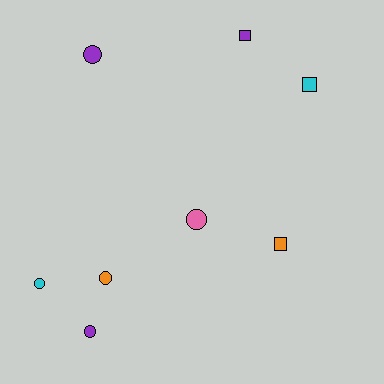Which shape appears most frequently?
Circle, with 5 objects.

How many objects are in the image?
There are 8 objects.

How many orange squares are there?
There is 1 orange square.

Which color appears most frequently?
Purple, with 3 objects.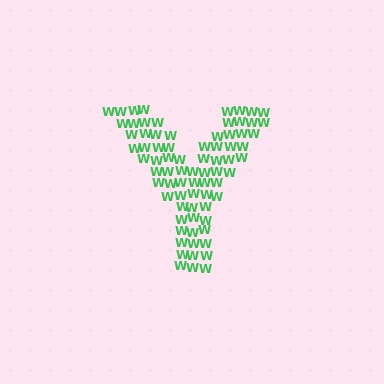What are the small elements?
The small elements are letter W's.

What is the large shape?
The large shape is the letter Y.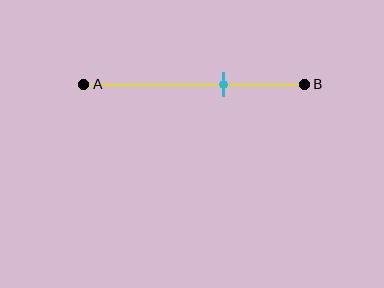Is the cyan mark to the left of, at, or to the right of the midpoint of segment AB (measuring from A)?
The cyan mark is to the right of the midpoint of segment AB.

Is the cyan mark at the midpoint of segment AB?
No, the mark is at about 65% from A, not at the 50% midpoint.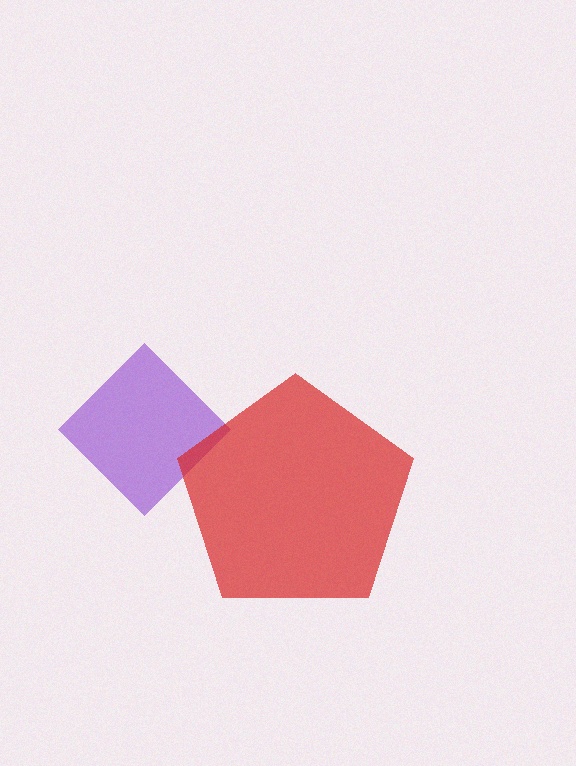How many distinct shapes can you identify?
There are 2 distinct shapes: a purple diamond, a red pentagon.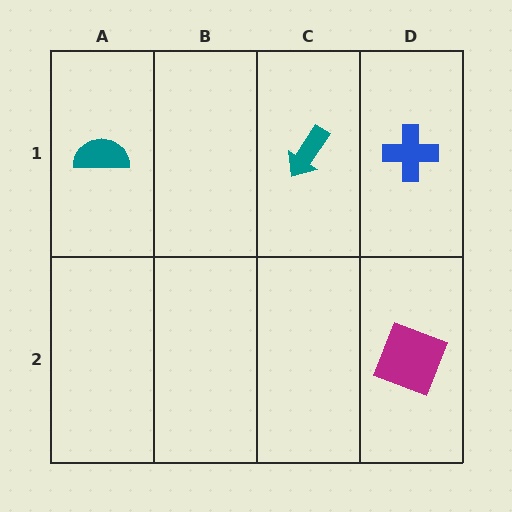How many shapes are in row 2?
1 shape.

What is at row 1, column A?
A teal semicircle.